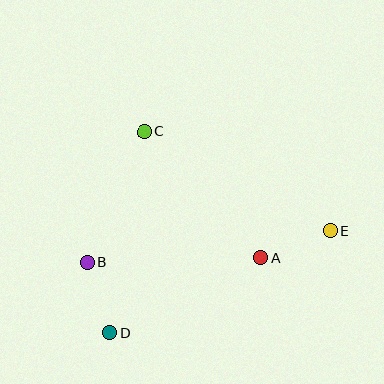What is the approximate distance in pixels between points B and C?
The distance between B and C is approximately 143 pixels.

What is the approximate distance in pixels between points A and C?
The distance between A and C is approximately 171 pixels.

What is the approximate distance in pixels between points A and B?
The distance between A and B is approximately 173 pixels.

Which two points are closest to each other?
Points B and D are closest to each other.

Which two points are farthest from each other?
Points B and E are farthest from each other.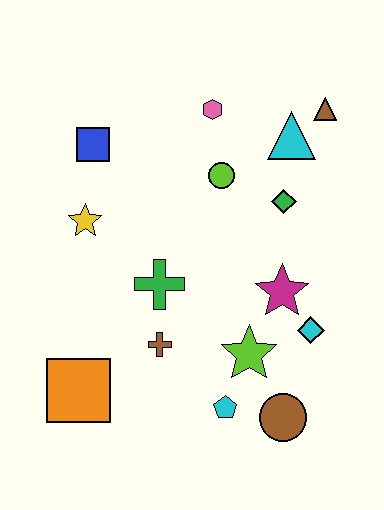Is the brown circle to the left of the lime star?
No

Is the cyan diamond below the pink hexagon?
Yes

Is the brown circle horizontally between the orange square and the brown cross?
No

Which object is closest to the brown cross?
The green cross is closest to the brown cross.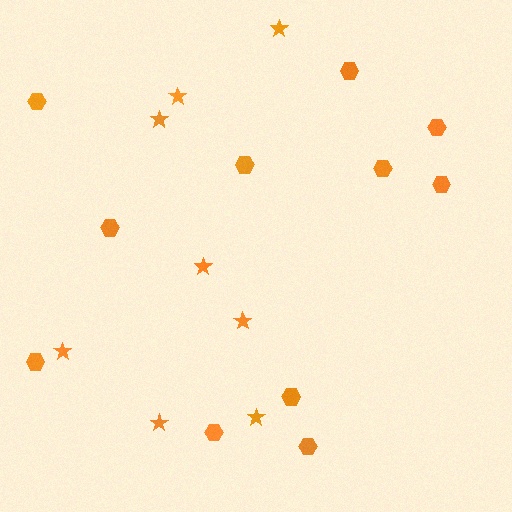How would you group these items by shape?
There are 2 groups: one group of hexagons (11) and one group of stars (8).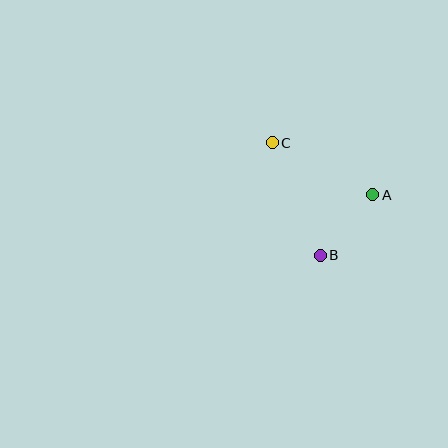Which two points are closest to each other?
Points A and B are closest to each other.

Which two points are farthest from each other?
Points B and C are farthest from each other.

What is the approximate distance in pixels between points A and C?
The distance between A and C is approximately 113 pixels.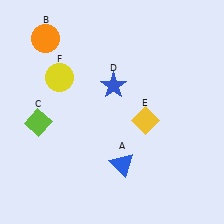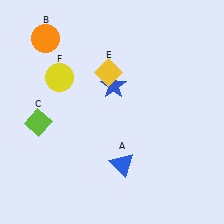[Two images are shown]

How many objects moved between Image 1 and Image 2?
1 object moved between the two images.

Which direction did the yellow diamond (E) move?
The yellow diamond (E) moved up.